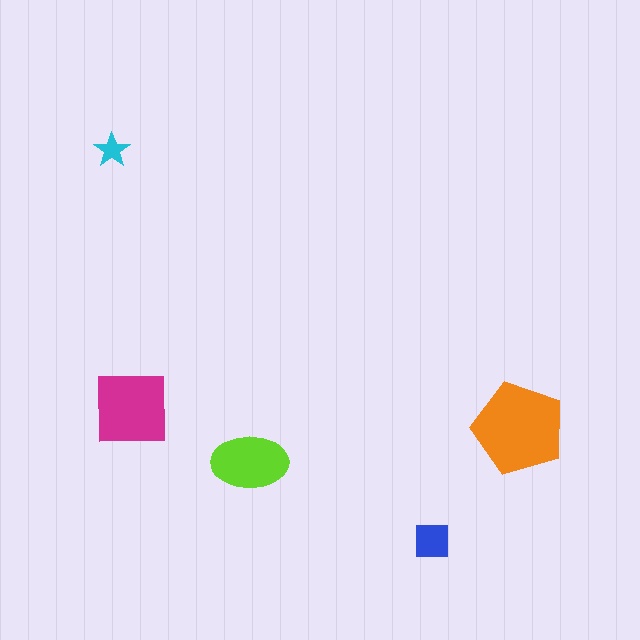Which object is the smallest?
The cyan star.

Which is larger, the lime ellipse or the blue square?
The lime ellipse.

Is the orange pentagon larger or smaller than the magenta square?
Larger.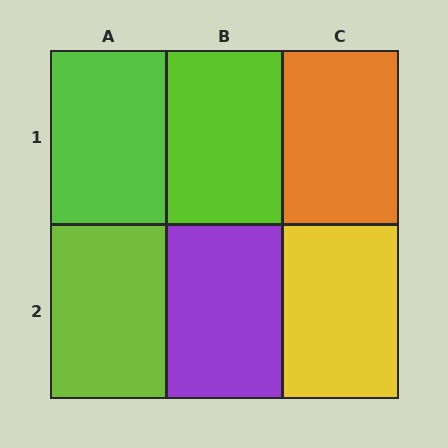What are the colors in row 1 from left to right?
Lime, lime, orange.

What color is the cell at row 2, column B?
Purple.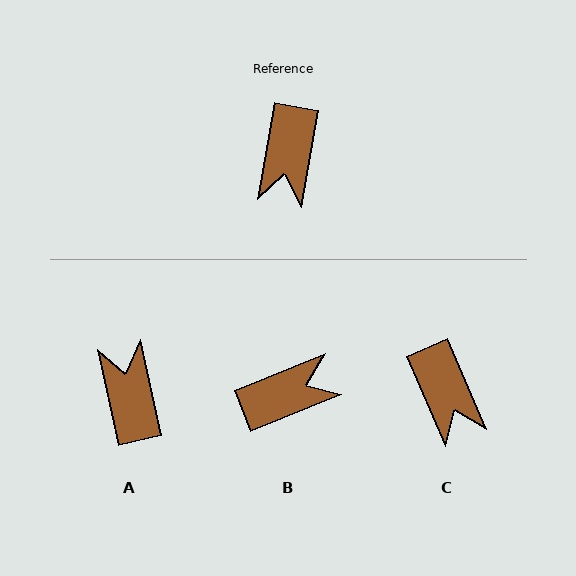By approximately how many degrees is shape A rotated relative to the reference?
Approximately 158 degrees clockwise.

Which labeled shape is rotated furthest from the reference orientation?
A, about 158 degrees away.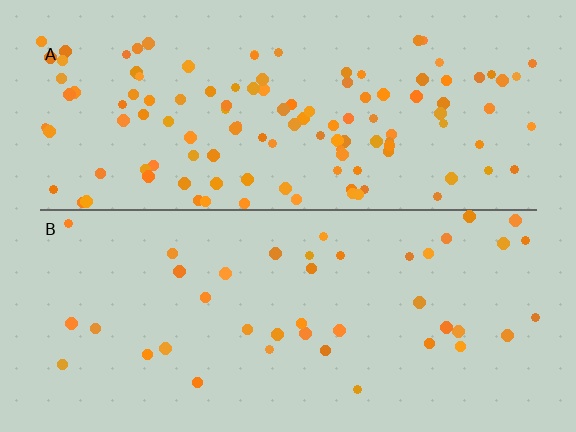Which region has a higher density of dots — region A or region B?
A (the top).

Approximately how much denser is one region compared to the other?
Approximately 3.0× — region A over region B.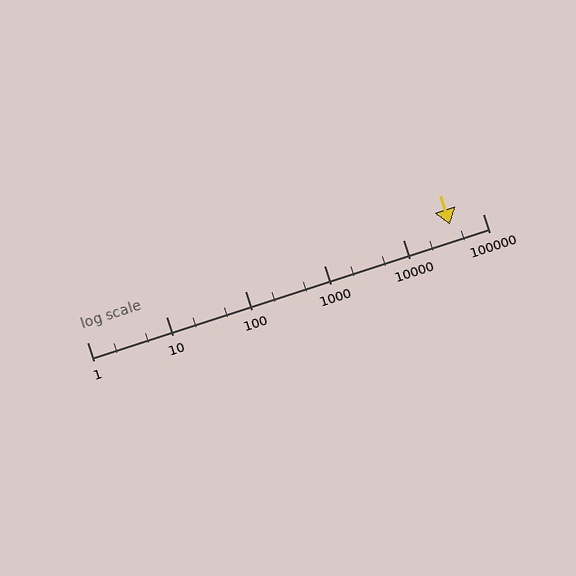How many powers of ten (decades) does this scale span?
The scale spans 5 decades, from 1 to 100000.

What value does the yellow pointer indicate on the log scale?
The pointer indicates approximately 38000.